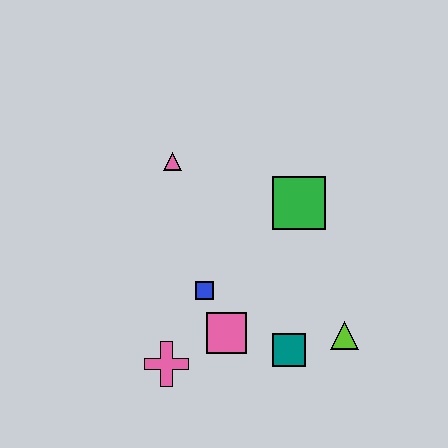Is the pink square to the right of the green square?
No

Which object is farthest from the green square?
The pink cross is farthest from the green square.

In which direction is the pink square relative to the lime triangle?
The pink square is to the left of the lime triangle.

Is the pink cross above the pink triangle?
No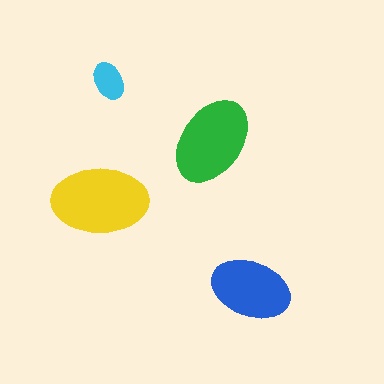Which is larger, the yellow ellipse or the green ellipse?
The yellow one.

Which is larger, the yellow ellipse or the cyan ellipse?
The yellow one.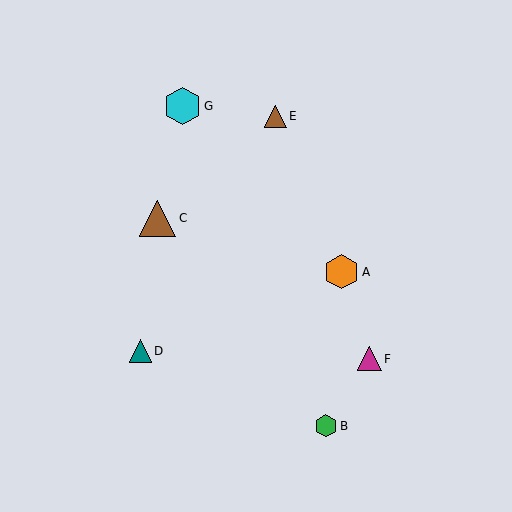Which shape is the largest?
The cyan hexagon (labeled G) is the largest.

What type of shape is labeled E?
Shape E is a brown triangle.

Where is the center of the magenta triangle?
The center of the magenta triangle is at (369, 359).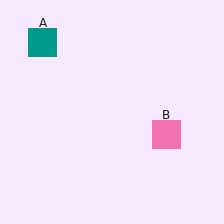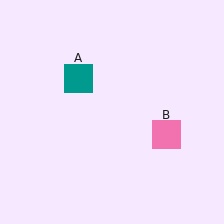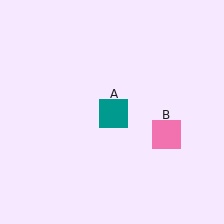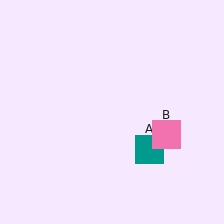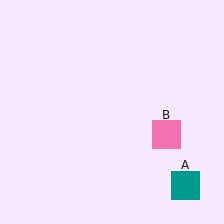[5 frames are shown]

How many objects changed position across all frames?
1 object changed position: teal square (object A).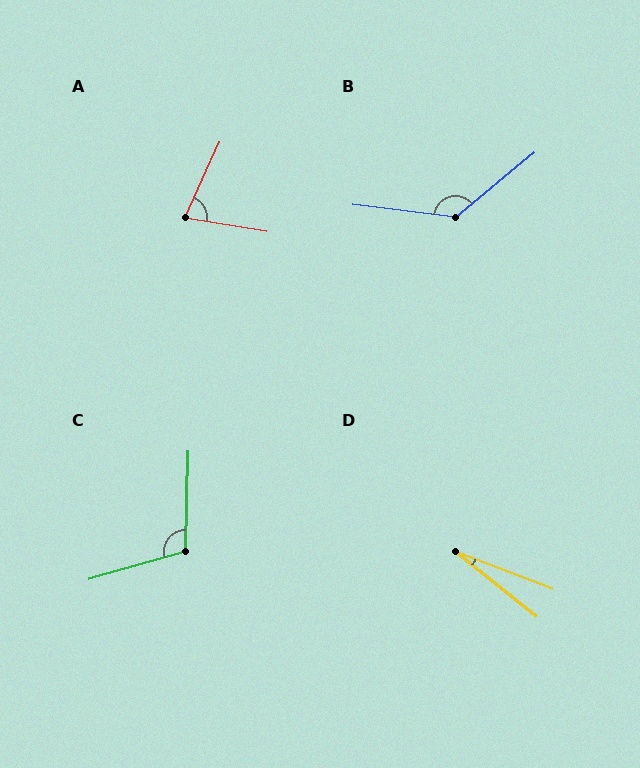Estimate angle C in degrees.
Approximately 108 degrees.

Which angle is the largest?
B, at approximately 133 degrees.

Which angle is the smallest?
D, at approximately 18 degrees.